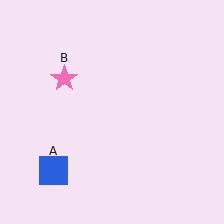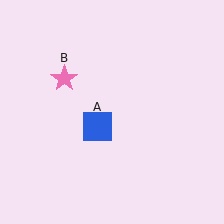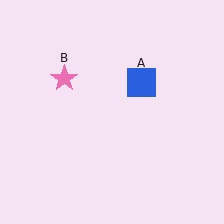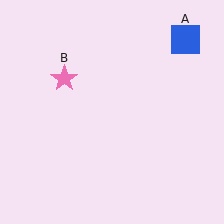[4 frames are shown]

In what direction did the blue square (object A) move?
The blue square (object A) moved up and to the right.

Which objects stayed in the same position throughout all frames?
Pink star (object B) remained stationary.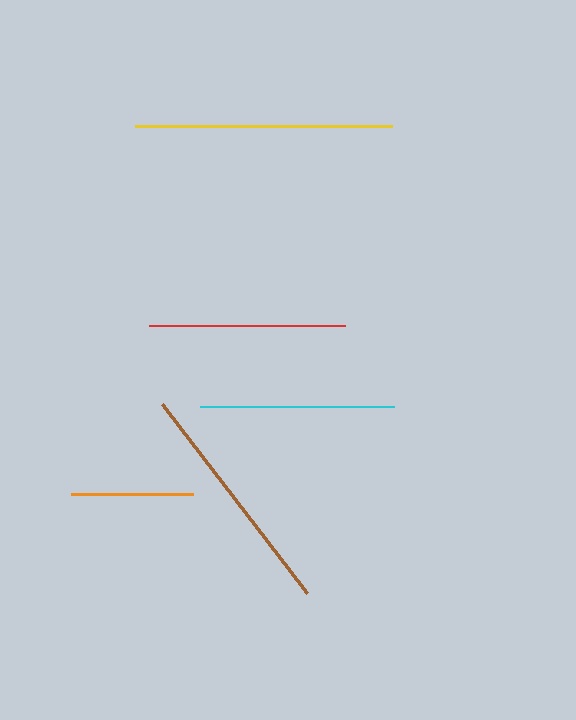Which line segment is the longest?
The yellow line is the longest at approximately 256 pixels.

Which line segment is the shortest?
The orange line is the shortest at approximately 122 pixels.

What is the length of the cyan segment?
The cyan segment is approximately 194 pixels long.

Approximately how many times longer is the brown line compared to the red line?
The brown line is approximately 1.2 times the length of the red line.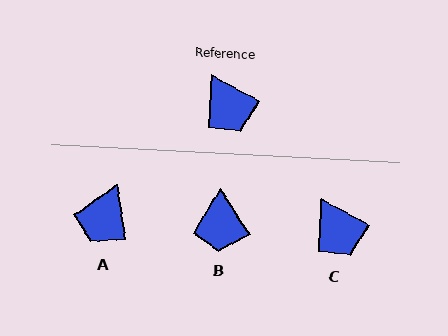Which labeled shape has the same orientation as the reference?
C.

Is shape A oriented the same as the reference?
No, it is off by about 52 degrees.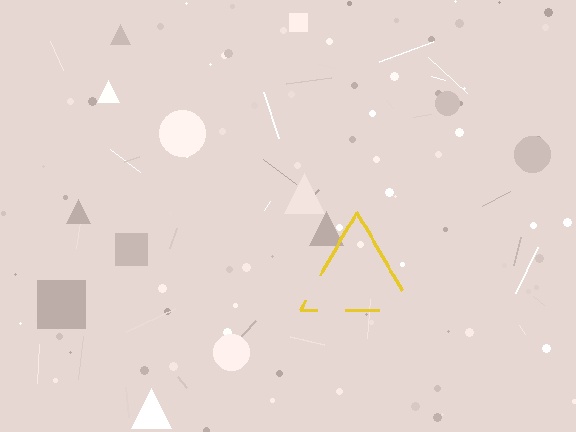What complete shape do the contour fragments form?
The contour fragments form a triangle.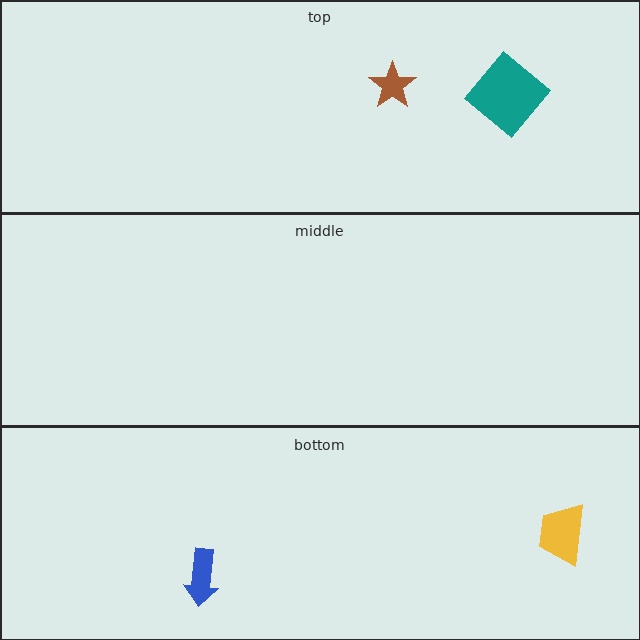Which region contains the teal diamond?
The top region.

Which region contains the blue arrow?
The bottom region.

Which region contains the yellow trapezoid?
The bottom region.